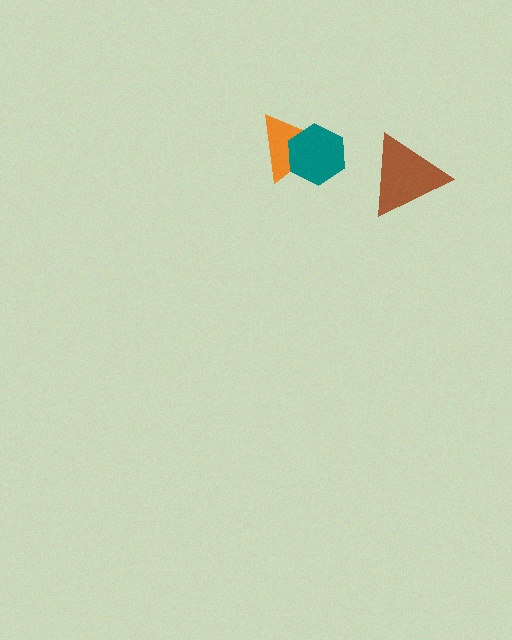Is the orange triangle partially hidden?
Yes, it is partially covered by another shape.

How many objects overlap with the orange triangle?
1 object overlaps with the orange triangle.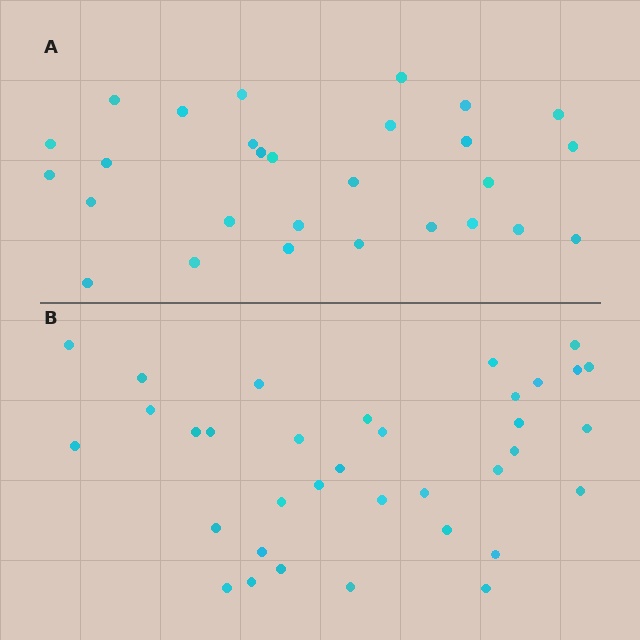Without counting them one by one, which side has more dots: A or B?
Region B (the bottom region) has more dots.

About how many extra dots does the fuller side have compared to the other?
Region B has roughly 8 or so more dots than region A.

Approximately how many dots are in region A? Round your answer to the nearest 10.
About 30 dots. (The exact count is 28, which rounds to 30.)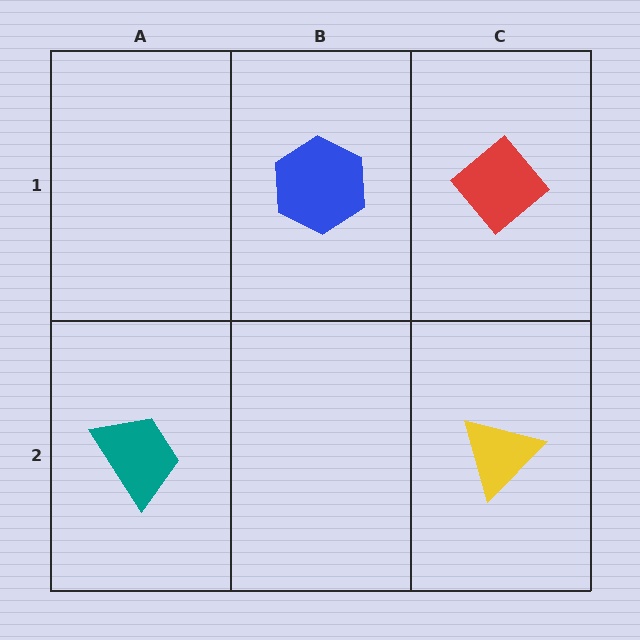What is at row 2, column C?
A yellow triangle.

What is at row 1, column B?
A blue hexagon.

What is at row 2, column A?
A teal trapezoid.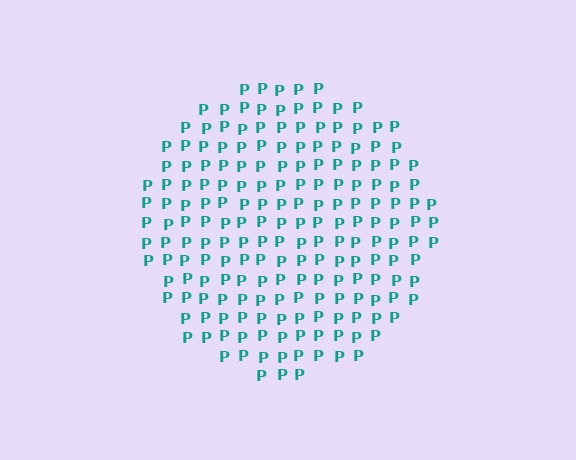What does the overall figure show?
The overall figure shows a circle.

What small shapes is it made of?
It is made of small letter P's.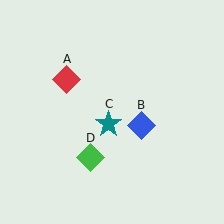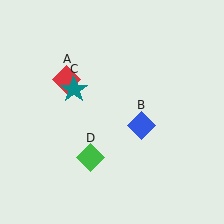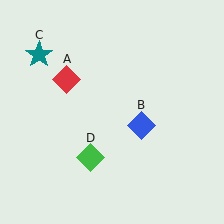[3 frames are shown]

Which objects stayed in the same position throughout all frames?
Red diamond (object A) and blue diamond (object B) and green diamond (object D) remained stationary.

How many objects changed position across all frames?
1 object changed position: teal star (object C).